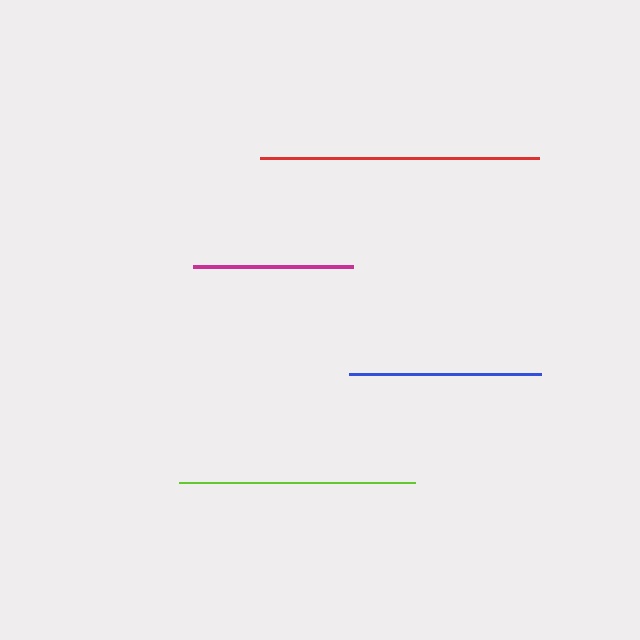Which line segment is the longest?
The red line is the longest at approximately 279 pixels.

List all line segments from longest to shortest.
From longest to shortest: red, lime, blue, magenta.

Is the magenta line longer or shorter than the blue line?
The blue line is longer than the magenta line.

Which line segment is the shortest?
The magenta line is the shortest at approximately 160 pixels.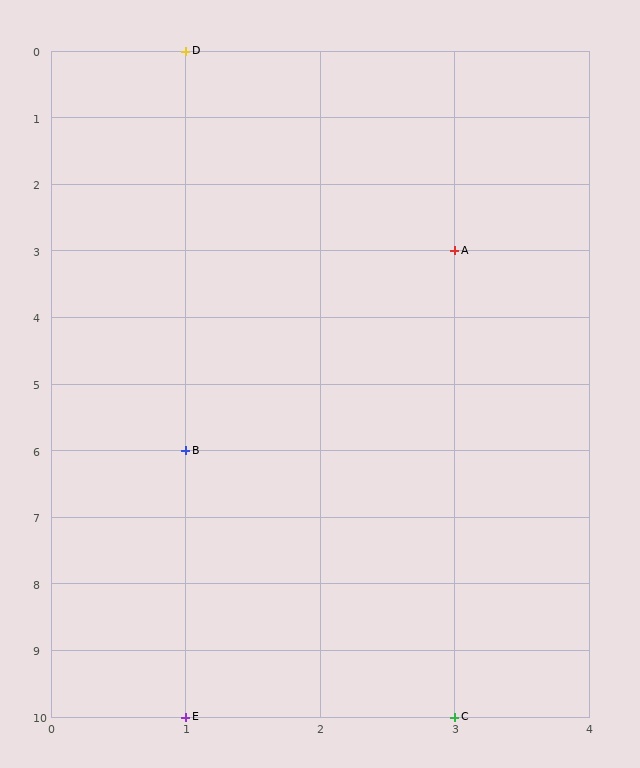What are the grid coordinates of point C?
Point C is at grid coordinates (3, 10).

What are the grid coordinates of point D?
Point D is at grid coordinates (1, 0).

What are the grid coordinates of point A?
Point A is at grid coordinates (3, 3).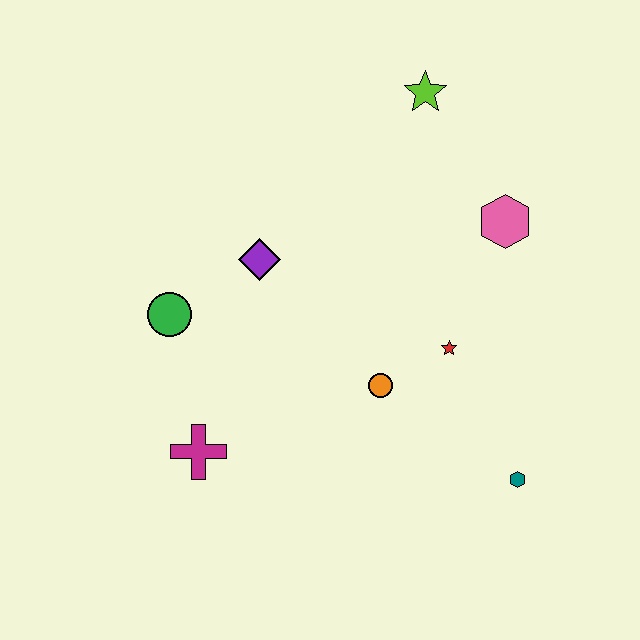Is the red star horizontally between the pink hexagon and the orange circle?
Yes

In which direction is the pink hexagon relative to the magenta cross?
The pink hexagon is to the right of the magenta cross.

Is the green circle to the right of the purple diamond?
No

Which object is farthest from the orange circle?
The lime star is farthest from the orange circle.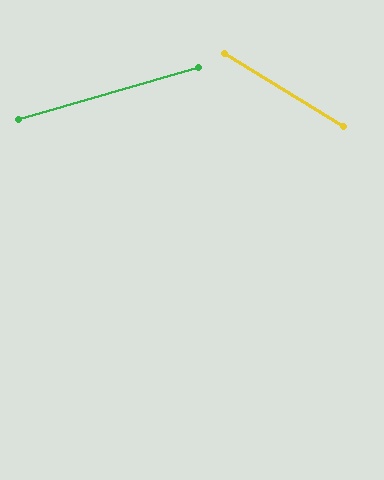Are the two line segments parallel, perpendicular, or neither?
Neither parallel nor perpendicular — they differ by about 48°.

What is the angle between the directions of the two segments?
Approximately 48 degrees.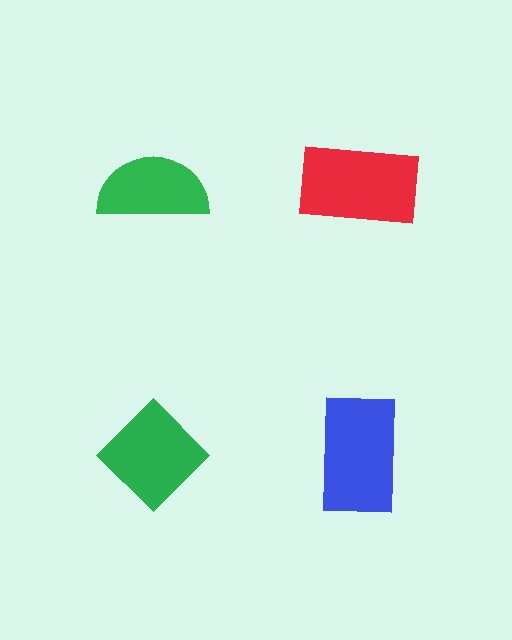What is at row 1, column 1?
A green semicircle.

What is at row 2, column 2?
A blue rectangle.